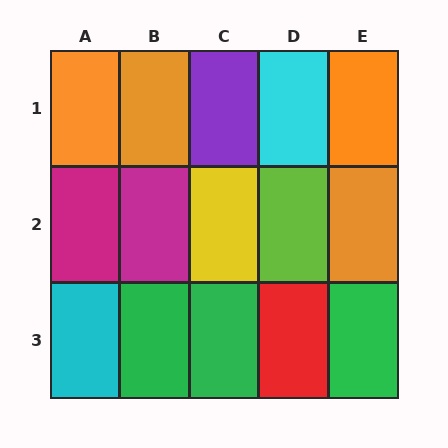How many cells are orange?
4 cells are orange.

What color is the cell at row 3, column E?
Green.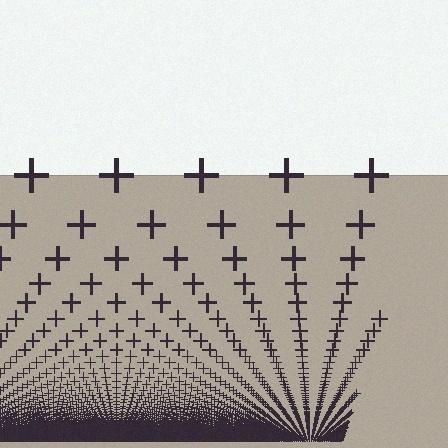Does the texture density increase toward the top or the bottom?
Density increases toward the bottom.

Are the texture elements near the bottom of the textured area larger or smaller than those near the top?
Smaller. The gradient is inverted — elements near the bottom are smaller and denser.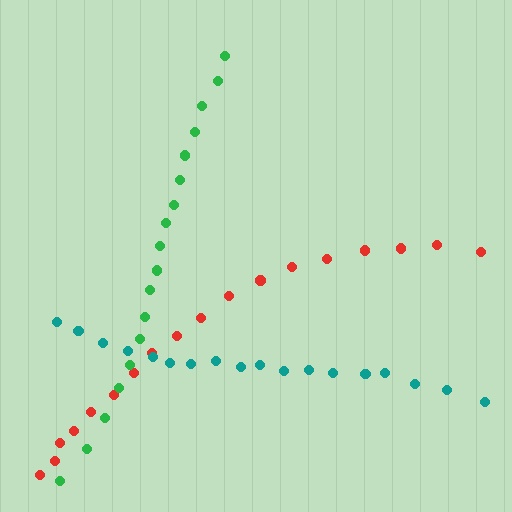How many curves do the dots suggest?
There are 3 distinct paths.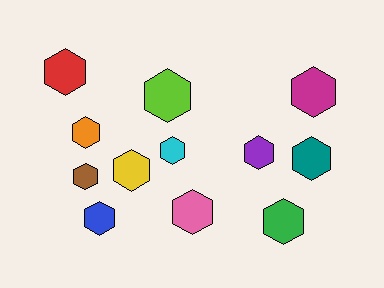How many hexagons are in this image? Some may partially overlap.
There are 12 hexagons.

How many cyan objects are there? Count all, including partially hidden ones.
There is 1 cyan object.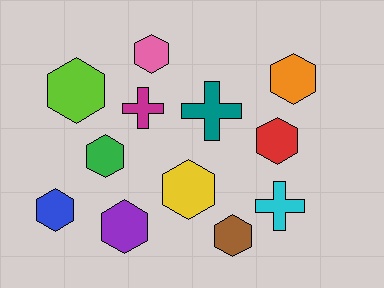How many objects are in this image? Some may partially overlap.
There are 12 objects.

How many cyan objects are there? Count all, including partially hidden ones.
There is 1 cyan object.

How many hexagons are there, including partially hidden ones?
There are 9 hexagons.